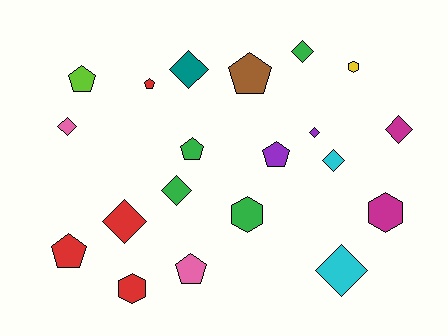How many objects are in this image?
There are 20 objects.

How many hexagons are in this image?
There are 4 hexagons.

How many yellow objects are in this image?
There is 1 yellow object.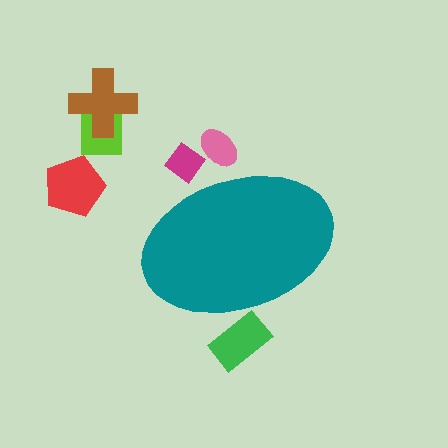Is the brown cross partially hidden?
No, the brown cross is fully visible.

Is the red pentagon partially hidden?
No, the red pentagon is fully visible.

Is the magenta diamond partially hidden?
Yes, the magenta diamond is partially hidden behind the teal ellipse.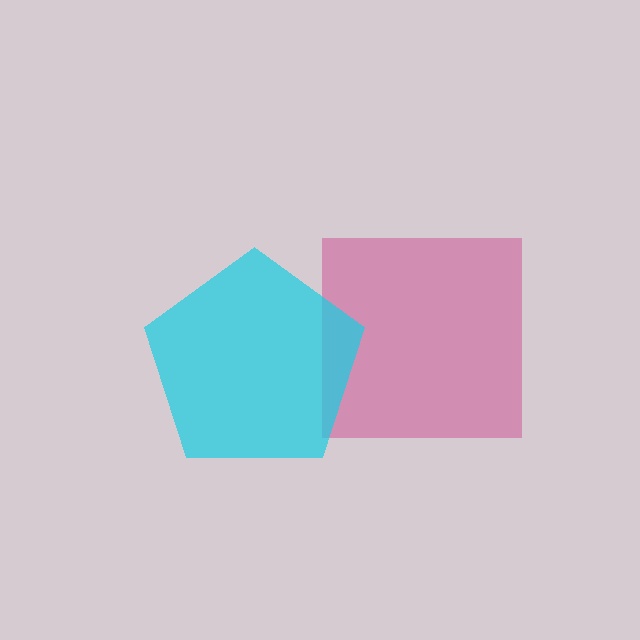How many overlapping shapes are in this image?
There are 2 overlapping shapes in the image.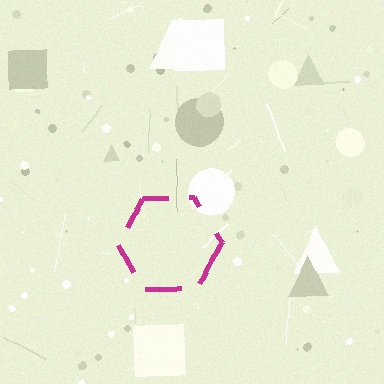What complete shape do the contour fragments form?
The contour fragments form a hexagon.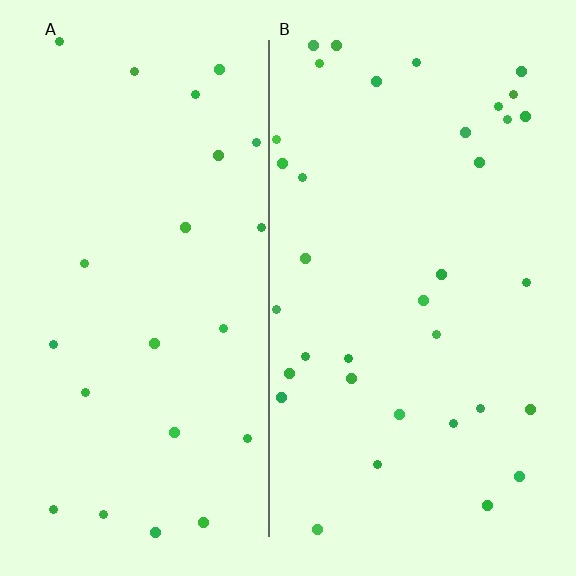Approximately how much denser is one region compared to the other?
Approximately 1.5× — region B over region A.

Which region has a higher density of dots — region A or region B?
B (the right).